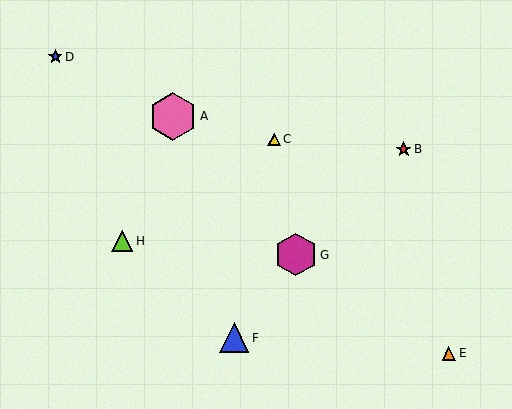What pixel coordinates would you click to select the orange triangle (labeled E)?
Click at (449, 353) to select the orange triangle E.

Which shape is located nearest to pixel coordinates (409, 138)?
The red star (labeled B) at (404, 149) is nearest to that location.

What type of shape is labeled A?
Shape A is a pink hexagon.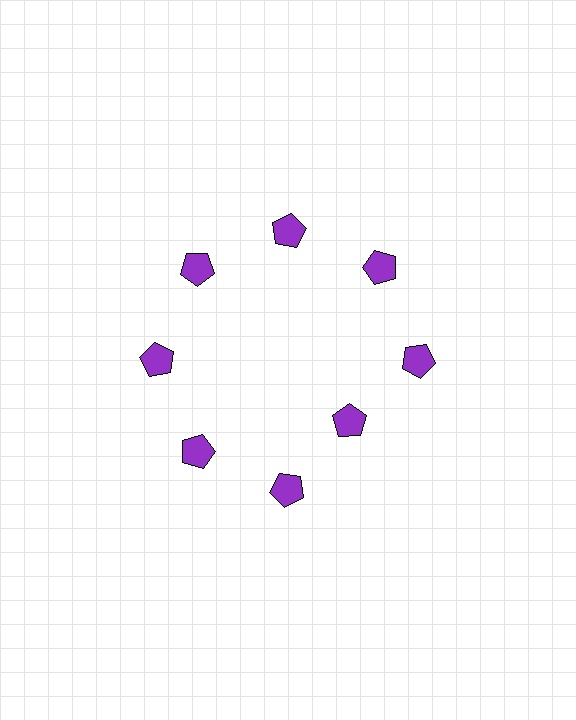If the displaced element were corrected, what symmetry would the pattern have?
It would have 8-fold rotational symmetry — the pattern would map onto itself every 45 degrees.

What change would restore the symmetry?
The symmetry would be restored by moving it outward, back onto the ring so that all 8 pentagons sit at equal angles and equal distance from the center.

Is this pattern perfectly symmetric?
No. The 8 purple pentagons are arranged in a ring, but one element near the 4 o'clock position is pulled inward toward the center, breaking the 8-fold rotational symmetry.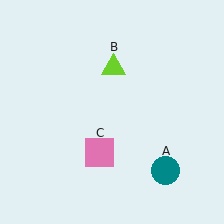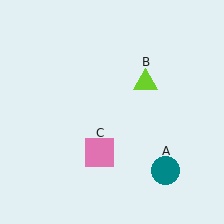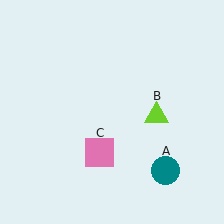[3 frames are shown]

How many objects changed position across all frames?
1 object changed position: lime triangle (object B).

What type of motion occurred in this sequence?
The lime triangle (object B) rotated clockwise around the center of the scene.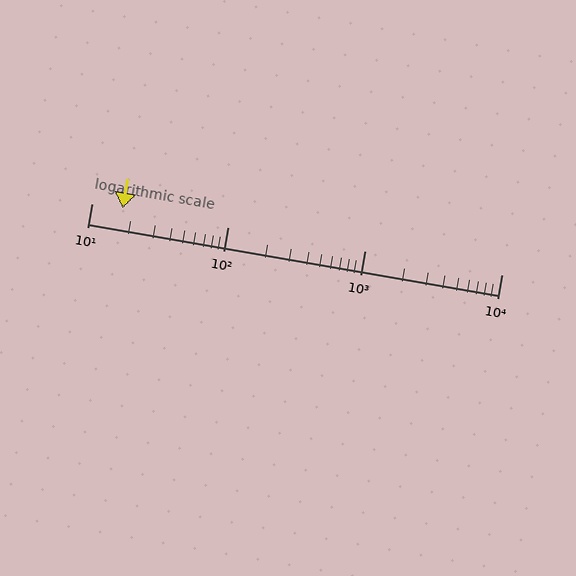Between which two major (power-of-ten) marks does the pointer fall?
The pointer is between 10 and 100.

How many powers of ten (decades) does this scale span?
The scale spans 3 decades, from 10 to 10000.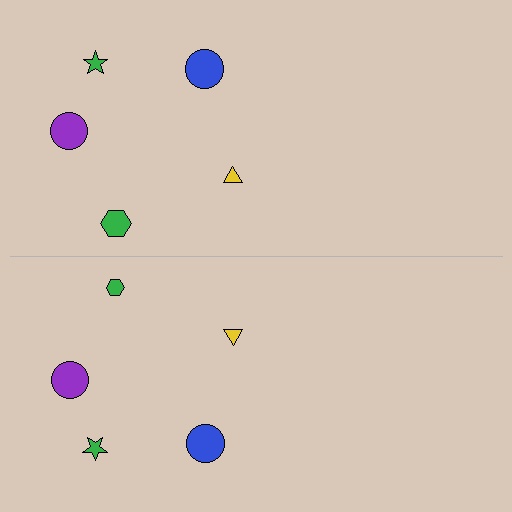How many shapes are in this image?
There are 10 shapes in this image.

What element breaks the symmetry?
The green hexagon on the bottom side has a different size than its mirror counterpart.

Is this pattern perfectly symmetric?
No, the pattern is not perfectly symmetric. The green hexagon on the bottom side has a different size than its mirror counterpart.